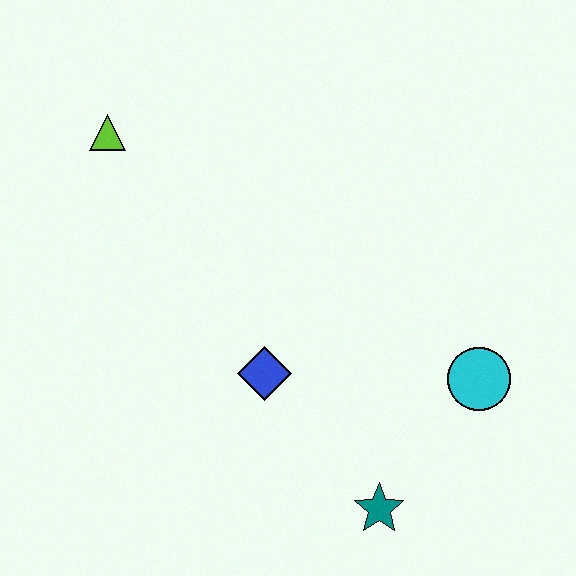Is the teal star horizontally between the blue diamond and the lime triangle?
No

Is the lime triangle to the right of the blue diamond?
No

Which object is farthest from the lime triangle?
The teal star is farthest from the lime triangle.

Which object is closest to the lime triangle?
The blue diamond is closest to the lime triangle.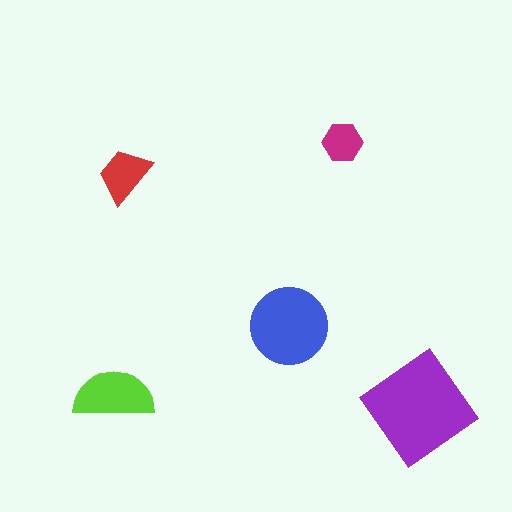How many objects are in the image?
There are 5 objects in the image.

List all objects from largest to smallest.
The purple diamond, the blue circle, the lime semicircle, the red trapezoid, the magenta hexagon.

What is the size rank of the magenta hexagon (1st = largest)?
5th.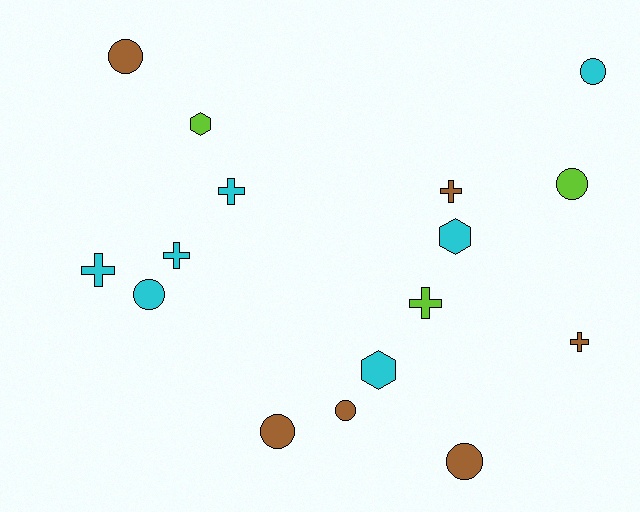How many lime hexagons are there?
There is 1 lime hexagon.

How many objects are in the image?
There are 16 objects.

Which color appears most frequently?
Cyan, with 7 objects.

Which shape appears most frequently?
Circle, with 7 objects.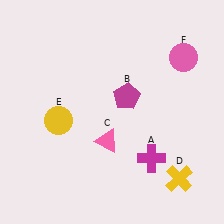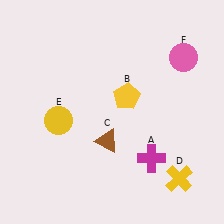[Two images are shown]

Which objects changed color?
B changed from magenta to yellow. C changed from pink to brown.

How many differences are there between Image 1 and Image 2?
There are 2 differences between the two images.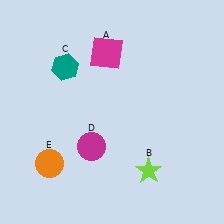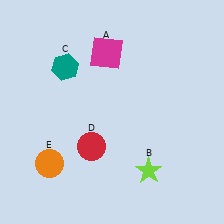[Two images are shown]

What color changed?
The circle (D) changed from magenta in Image 1 to red in Image 2.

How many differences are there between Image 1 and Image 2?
There is 1 difference between the two images.